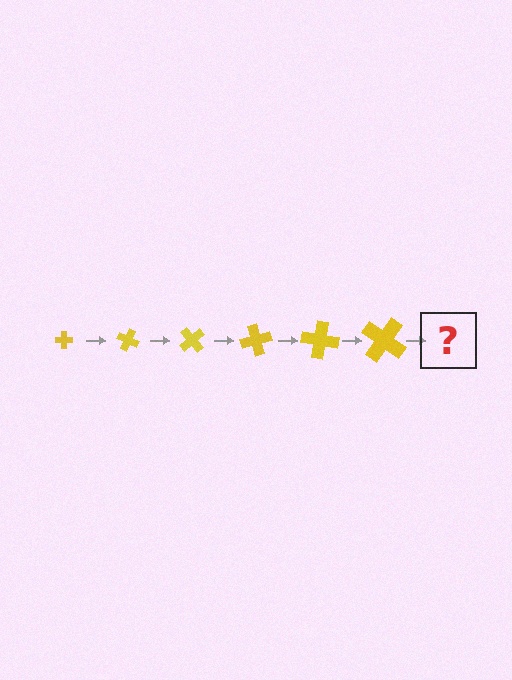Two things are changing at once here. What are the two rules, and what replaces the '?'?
The two rules are that the cross grows larger each step and it rotates 25 degrees each step. The '?' should be a cross, larger than the previous one and rotated 150 degrees from the start.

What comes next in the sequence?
The next element should be a cross, larger than the previous one and rotated 150 degrees from the start.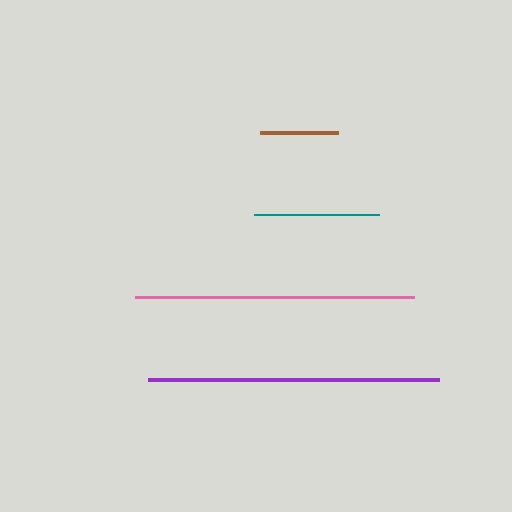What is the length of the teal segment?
The teal segment is approximately 125 pixels long.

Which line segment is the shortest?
The brown line is the shortest at approximately 79 pixels.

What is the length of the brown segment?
The brown segment is approximately 79 pixels long.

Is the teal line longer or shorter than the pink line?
The pink line is longer than the teal line.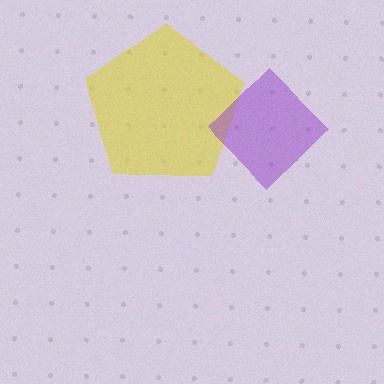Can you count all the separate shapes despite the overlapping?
Yes, there are 2 separate shapes.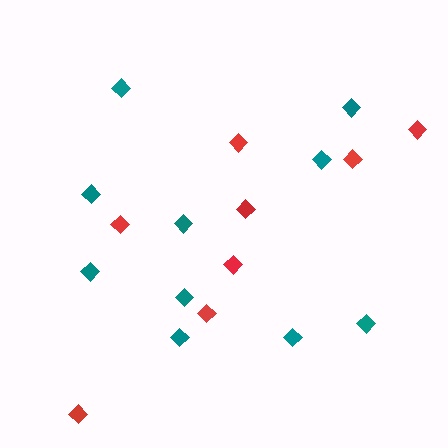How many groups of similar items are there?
There are 2 groups: one group of red diamonds (8) and one group of teal diamonds (10).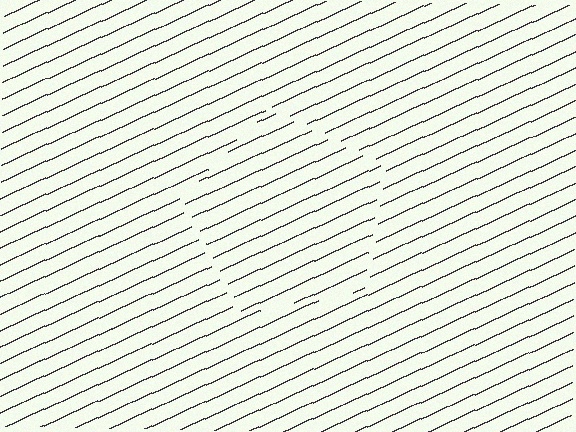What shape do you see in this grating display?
An illusory pentagon. The interior of the shape contains the same grating, shifted by half a period — the contour is defined by the phase discontinuity where line-ends from the inner and outer gratings abut.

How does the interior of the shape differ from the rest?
The interior of the shape contains the same grating, shifted by half a period — the contour is defined by the phase discontinuity where line-ends from the inner and outer gratings abut.